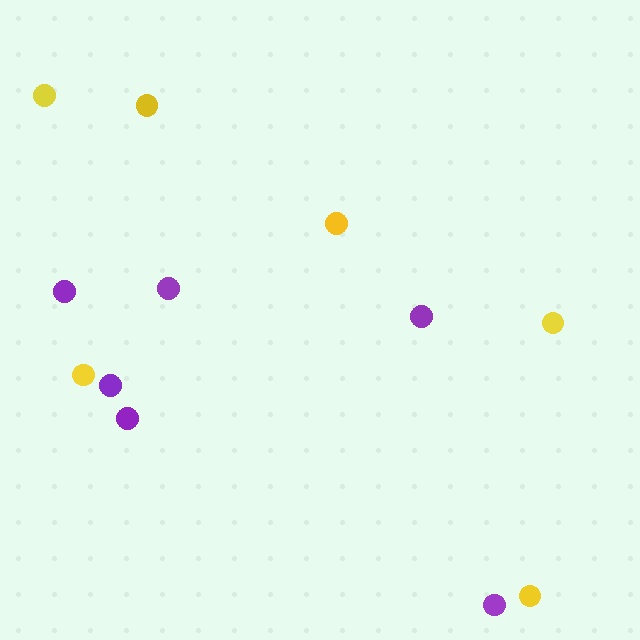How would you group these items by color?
There are 2 groups: one group of yellow circles (6) and one group of purple circles (6).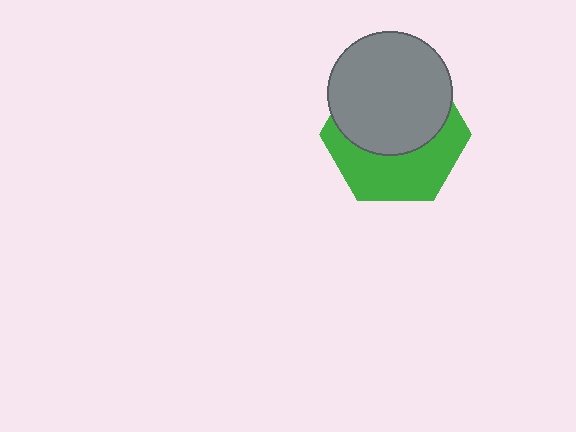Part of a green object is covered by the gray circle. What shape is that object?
It is a hexagon.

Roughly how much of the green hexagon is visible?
About half of it is visible (roughly 46%).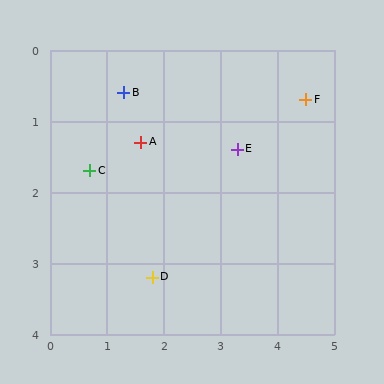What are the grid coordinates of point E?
Point E is at approximately (3.3, 1.4).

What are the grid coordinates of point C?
Point C is at approximately (0.7, 1.7).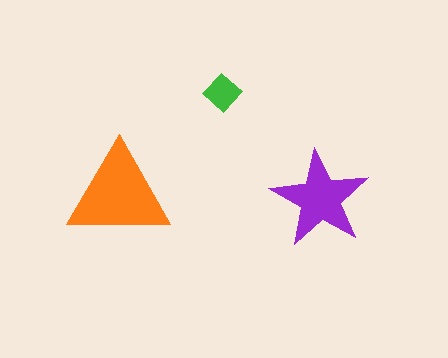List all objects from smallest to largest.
The green diamond, the purple star, the orange triangle.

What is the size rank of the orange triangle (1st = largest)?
1st.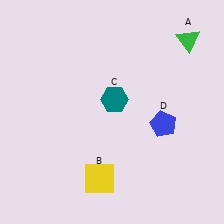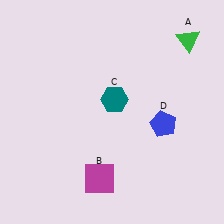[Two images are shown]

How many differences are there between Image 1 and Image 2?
There is 1 difference between the two images.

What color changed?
The square (B) changed from yellow in Image 1 to magenta in Image 2.